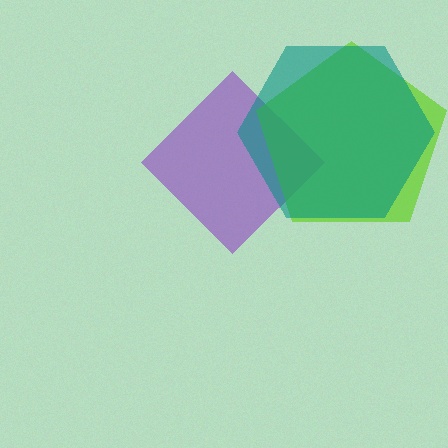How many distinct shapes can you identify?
There are 3 distinct shapes: a purple diamond, a lime pentagon, a teal hexagon.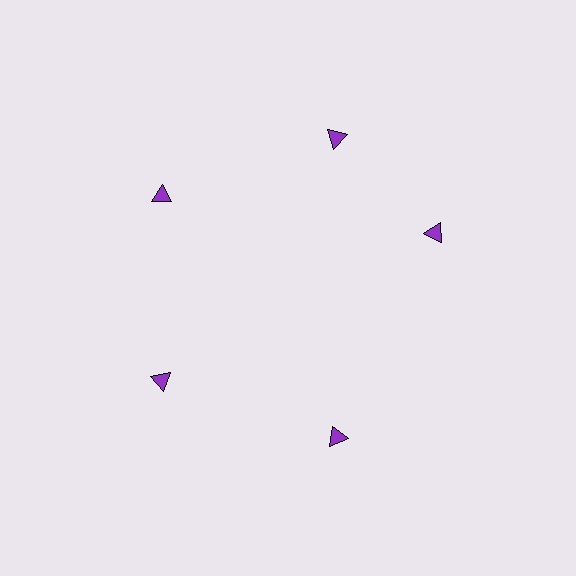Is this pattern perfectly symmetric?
No. The 5 purple triangles are arranged in a ring, but one element near the 3 o'clock position is rotated out of alignment along the ring, breaking the 5-fold rotational symmetry.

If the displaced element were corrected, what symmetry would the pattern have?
It would have 5-fold rotational symmetry — the pattern would map onto itself every 72 degrees.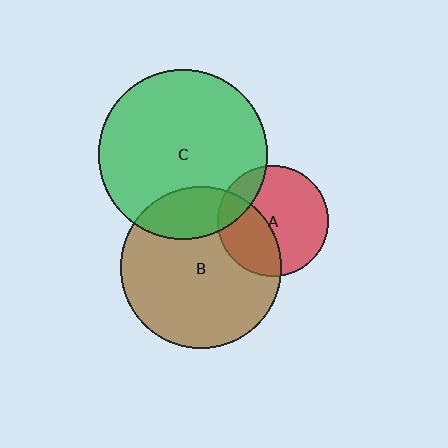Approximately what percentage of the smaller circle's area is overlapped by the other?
Approximately 20%.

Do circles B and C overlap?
Yes.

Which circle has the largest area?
Circle C (green).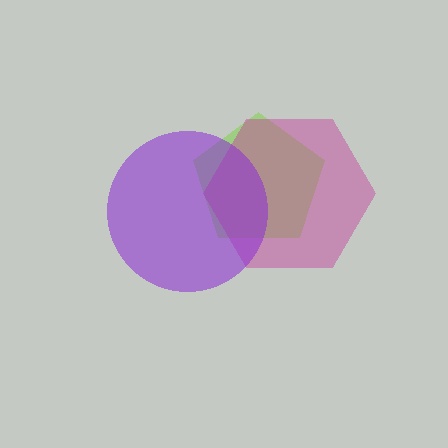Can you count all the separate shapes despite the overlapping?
Yes, there are 3 separate shapes.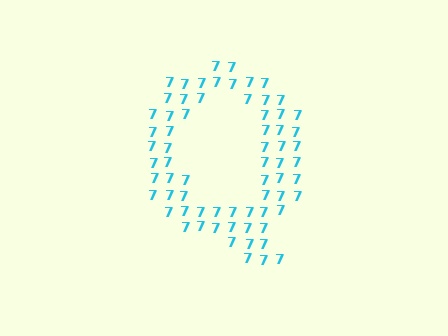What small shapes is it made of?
It is made of small digit 7's.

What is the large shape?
The large shape is the letter Q.